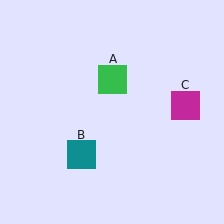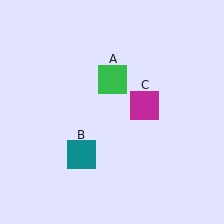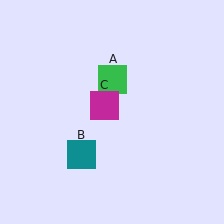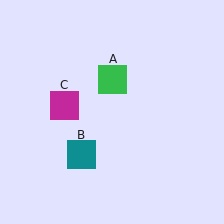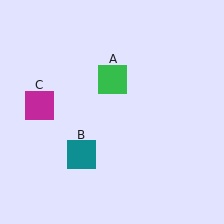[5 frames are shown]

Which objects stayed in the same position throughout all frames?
Green square (object A) and teal square (object B) remained stationary.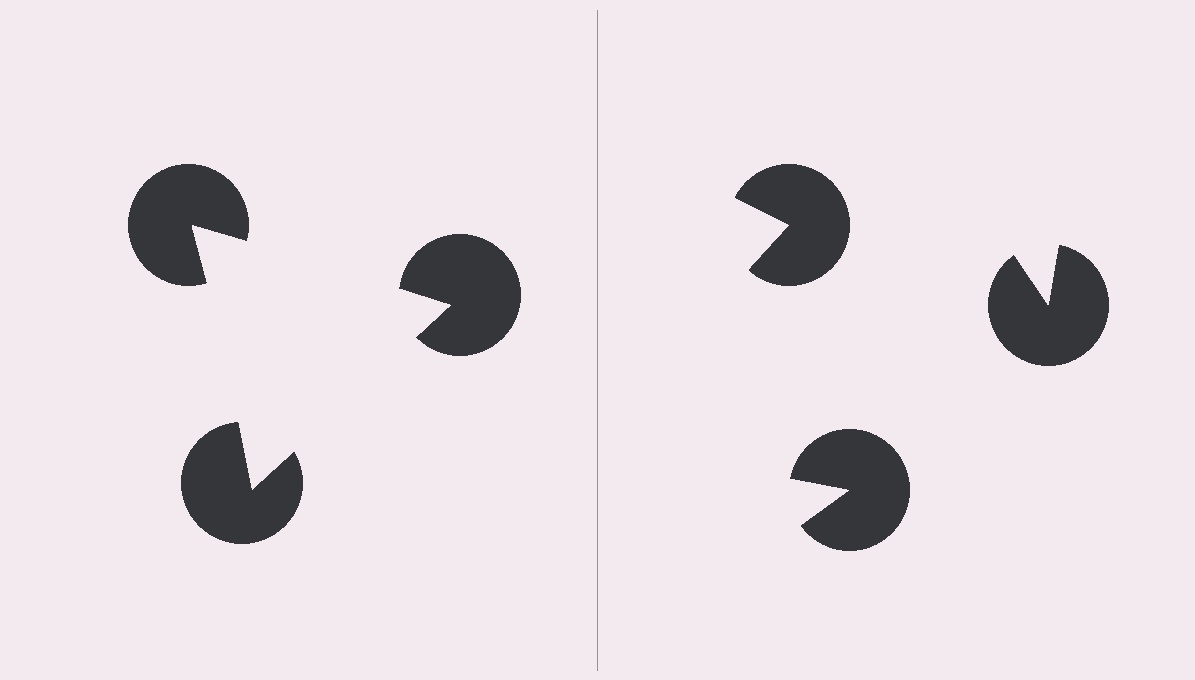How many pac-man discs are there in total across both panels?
6 — 3 on each side.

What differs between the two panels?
The pac-man discs are positioned identically on both sides; only the wedge orientations differ. On the left they align to a triangle; on the right they are misaligned.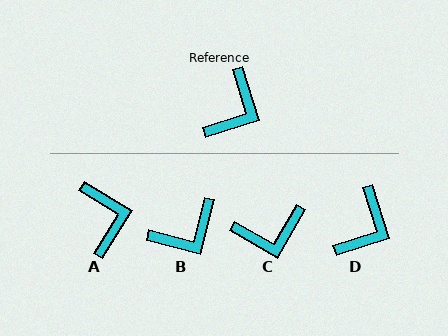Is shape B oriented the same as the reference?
No, it is off by about 32 degrees.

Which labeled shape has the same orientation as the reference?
D.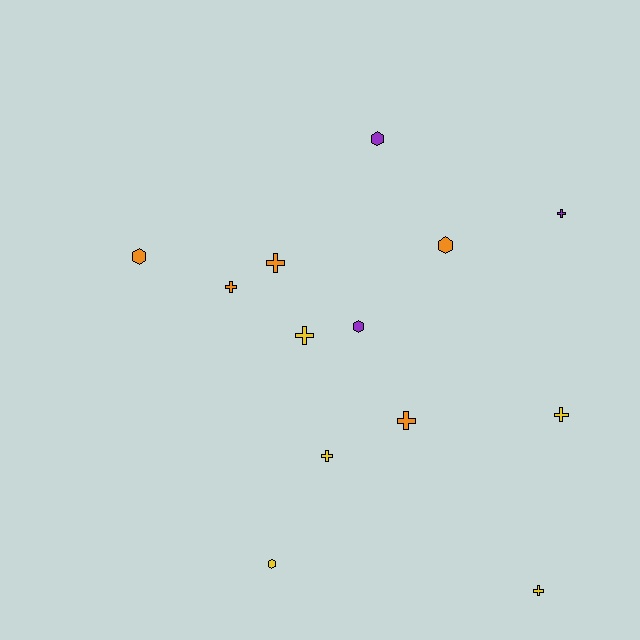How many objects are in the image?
There are 13 objects.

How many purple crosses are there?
There is 1 purple cross.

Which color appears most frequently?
Orange, with 5 objects.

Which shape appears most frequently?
Cross, with 8 objects.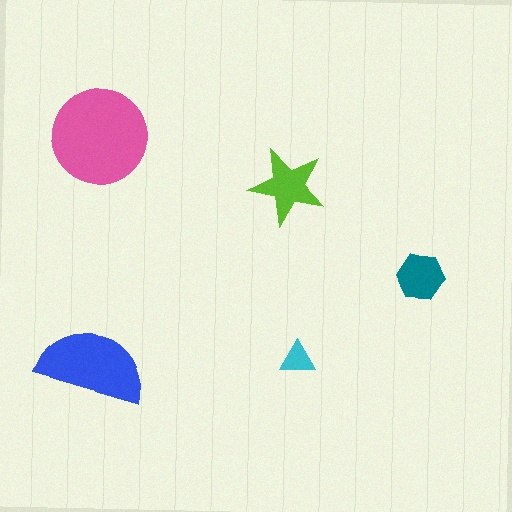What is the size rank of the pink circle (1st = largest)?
1st.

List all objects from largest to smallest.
The pink circle, the blue semicircle, the lime star, the teal hexagon, the cyan triangle.